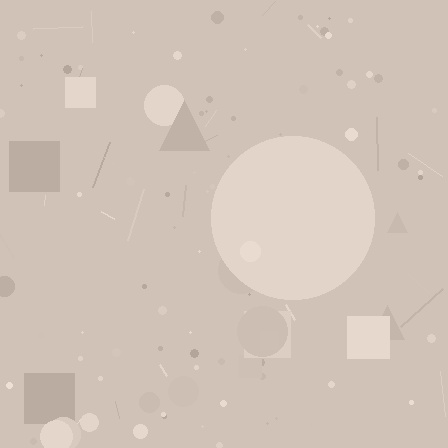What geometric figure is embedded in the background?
A circle is embedded in the background.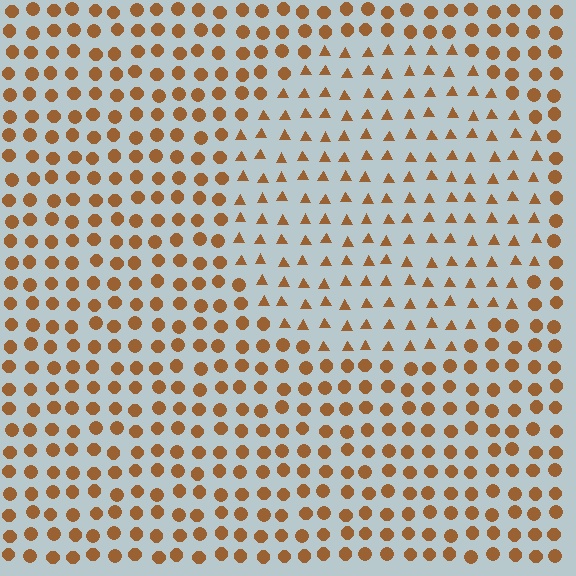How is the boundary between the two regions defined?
The boundary is defined by a change in element shape: triangles inside vs. circles outside. All elements share the same color and spacing.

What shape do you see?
I see a circle.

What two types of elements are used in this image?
The image uses triangles inside the circle region and circles outside it.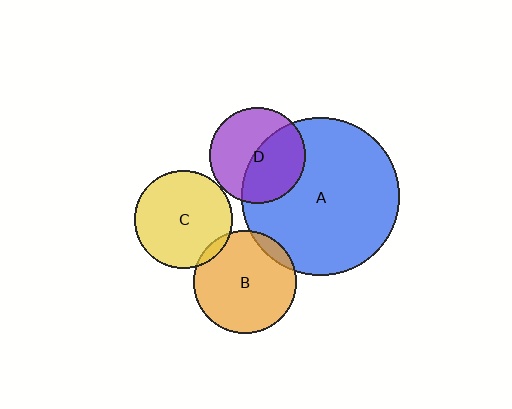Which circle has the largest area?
Circle A (blue).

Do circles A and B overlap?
Yes.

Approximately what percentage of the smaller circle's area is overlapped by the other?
Approximately 10%.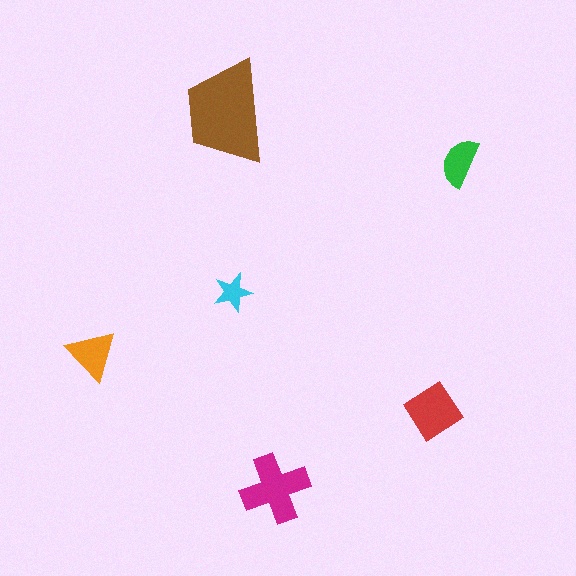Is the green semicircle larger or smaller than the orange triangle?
Smaller.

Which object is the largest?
The brown trapezoid.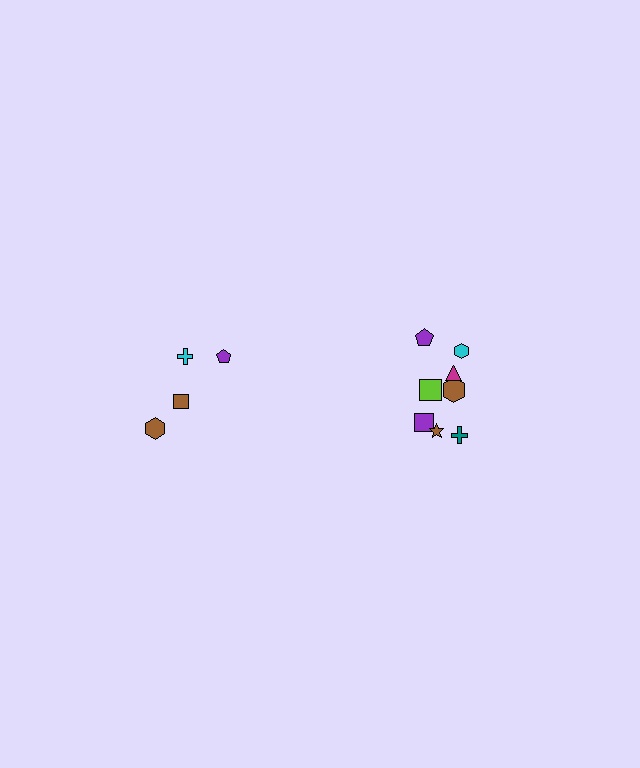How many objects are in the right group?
There are 8 objects.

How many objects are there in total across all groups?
There are 12 objects.